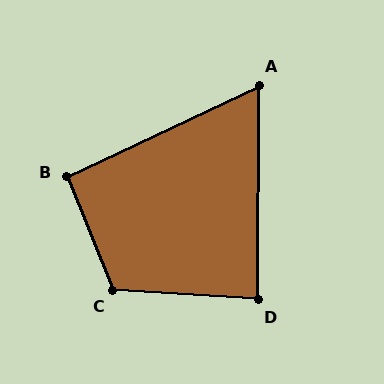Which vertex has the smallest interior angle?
A, at approximately 65 degrees.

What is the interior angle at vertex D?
Approximately 87 degrees (approximately right).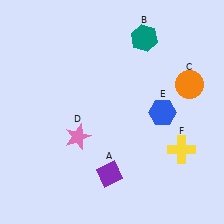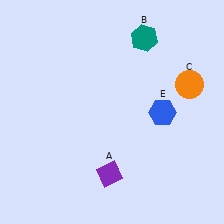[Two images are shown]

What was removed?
The pink star (D), the yellow cross (F) were removed in Image 2.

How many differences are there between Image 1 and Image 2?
There are 2 differences between the two images.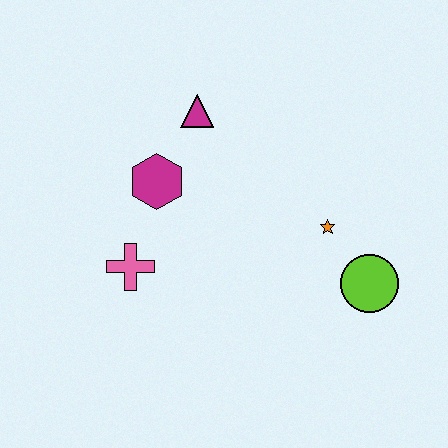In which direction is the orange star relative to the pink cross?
The orange star is to the right of the pink cross.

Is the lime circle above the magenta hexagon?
No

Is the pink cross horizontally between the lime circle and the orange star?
No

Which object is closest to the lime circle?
The orange star is closest to the lime circle.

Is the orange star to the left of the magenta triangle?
No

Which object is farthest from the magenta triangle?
The lime circle is farthest from the magenta triangle.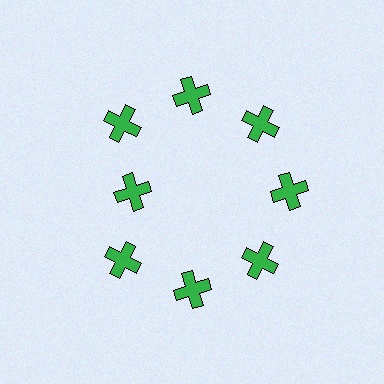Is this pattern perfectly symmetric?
No. The 8 green crosses are arranged in a ring, but one element near the 9 o'clock position is pulled inward toward the center, breaking the 8-fold rotational symmetry.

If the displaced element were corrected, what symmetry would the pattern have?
It would have 8-fold rotational symmetry — the pattern would map onto itself every 45 degrees.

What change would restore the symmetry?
The symmetry would be restored by moving it outward, back onto the ring so that all 8 crosses sit at equal angles and equal distance from the center.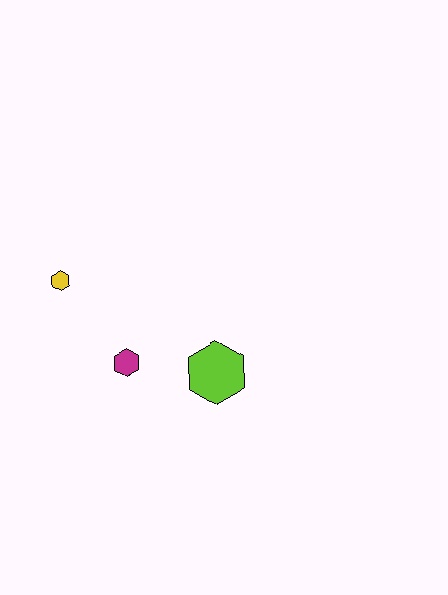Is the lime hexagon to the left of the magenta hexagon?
No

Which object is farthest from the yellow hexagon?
The lime hexagon is farthest from the yellow hexagon.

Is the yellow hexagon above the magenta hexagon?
Yes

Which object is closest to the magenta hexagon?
The lime hexagon is closest to the magenta hexagon.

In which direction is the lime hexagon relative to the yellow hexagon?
The lime hexagon is to the right of the yellow hexagon.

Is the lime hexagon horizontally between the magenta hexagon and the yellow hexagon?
No